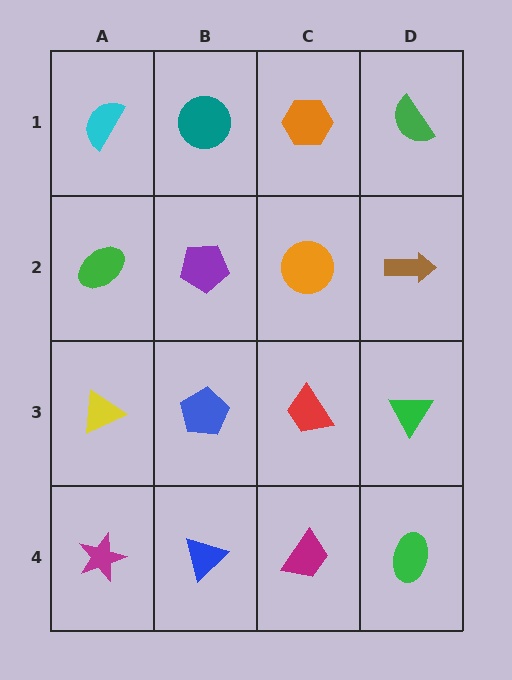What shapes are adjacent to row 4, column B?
A blue pentagon (row 3, column B), a magenta star (row 4, column A), a magenta trapezoid (row 4, column C).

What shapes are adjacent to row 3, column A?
A green ellipse (row 2, column A), a magenta star (row 4, column A), a blue pentagon (row 3, column B).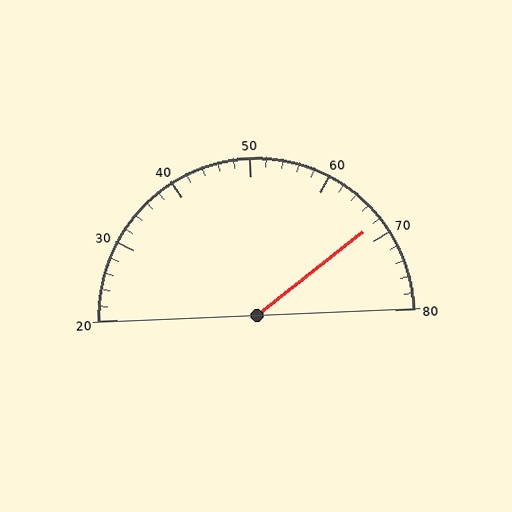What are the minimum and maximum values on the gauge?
The gauge ranges from 20 to 80.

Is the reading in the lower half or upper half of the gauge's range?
The reading is in the upper half of the range (20 to 80).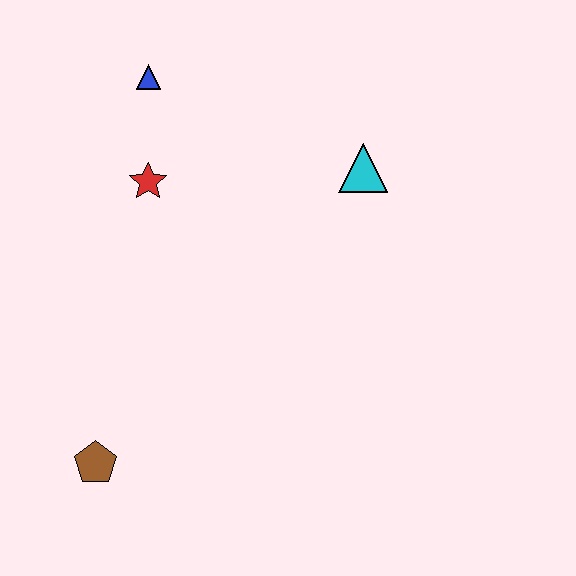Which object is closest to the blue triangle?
The red star is closest to the blue triangle.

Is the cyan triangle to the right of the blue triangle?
Yes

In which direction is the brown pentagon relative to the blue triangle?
The brown pentagon is below the blue triangle.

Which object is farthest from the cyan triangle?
The brown pentagon is farthest from the cyan triangle.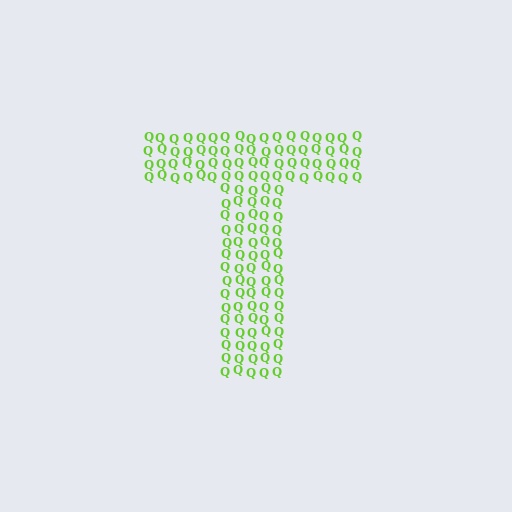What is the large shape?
The large shape is the letter T.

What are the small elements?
The small elements are letter Q's.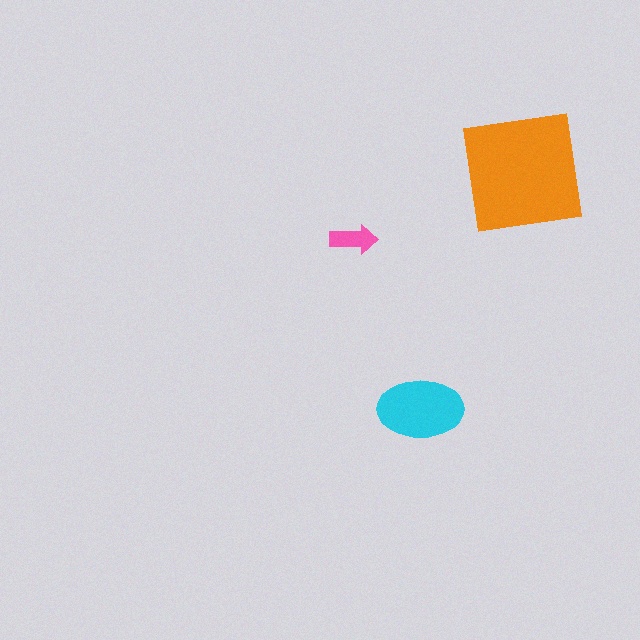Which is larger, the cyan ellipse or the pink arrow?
The cyan ellipse.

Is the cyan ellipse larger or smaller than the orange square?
Smaller.